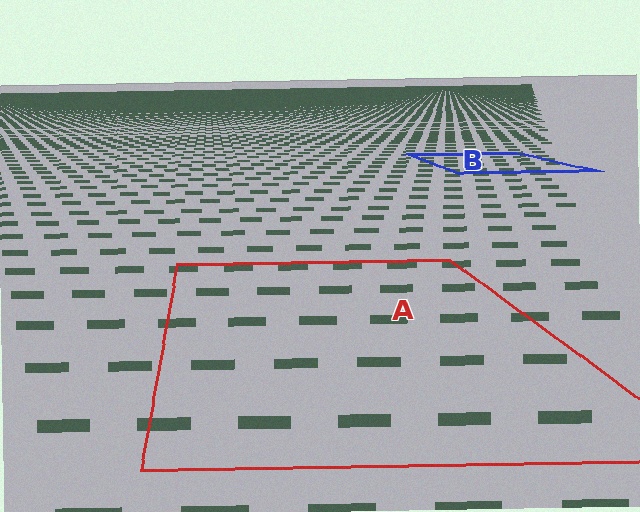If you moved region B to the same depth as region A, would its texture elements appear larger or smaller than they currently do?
They would appear larger. At a closer depth, the same texture elements are projected at a bigger on-screen size.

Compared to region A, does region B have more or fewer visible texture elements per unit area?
Region B has more texture elements per unit area — they are packed more densely because it is farther away.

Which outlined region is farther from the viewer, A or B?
Region B is farther from the viewer — the texture elements inside it appear smaller and more densely packed.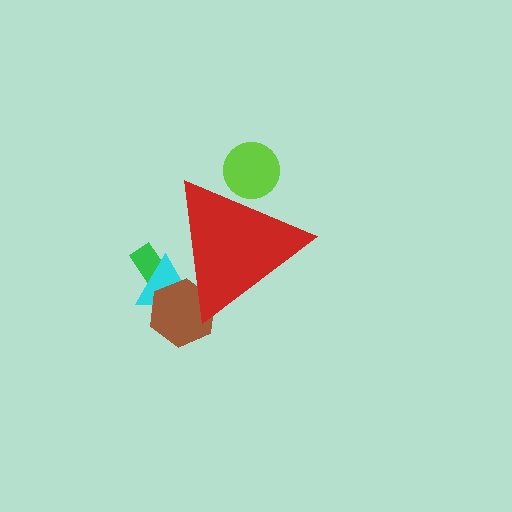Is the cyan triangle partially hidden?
Yes, the cyan triangle is partially hidden behind the red triangle.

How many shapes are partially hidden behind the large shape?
4 shapes are partially hidden.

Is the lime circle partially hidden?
Yes, the lime circle is partially hidden behind the red triangle.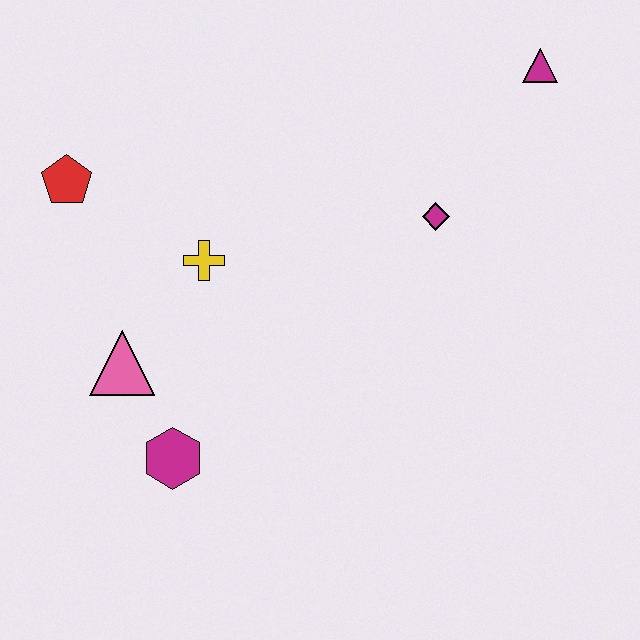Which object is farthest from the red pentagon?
The magenta triangle is farthest from the red pentagon.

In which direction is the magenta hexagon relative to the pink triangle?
The magenta hexagon is below the pink triangle.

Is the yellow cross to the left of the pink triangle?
No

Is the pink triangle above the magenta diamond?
No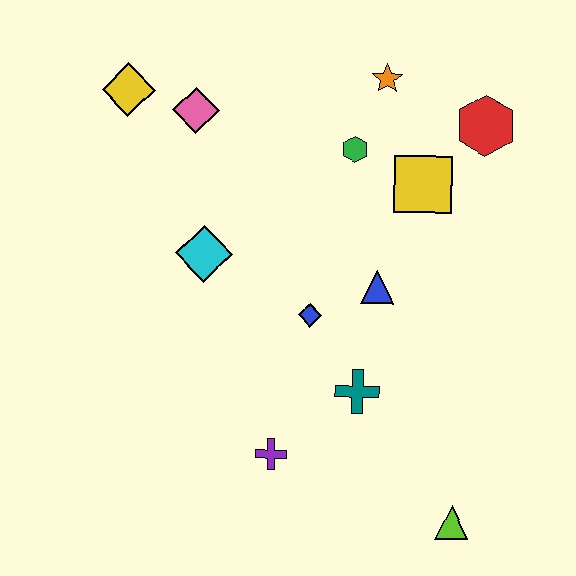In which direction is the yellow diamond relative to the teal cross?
The yellow diamond is above the teal cross.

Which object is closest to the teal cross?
The blue diamond is closest to the teal cross.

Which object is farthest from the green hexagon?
The lime triangle is farthest from the green hexagon.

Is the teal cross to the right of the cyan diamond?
Yes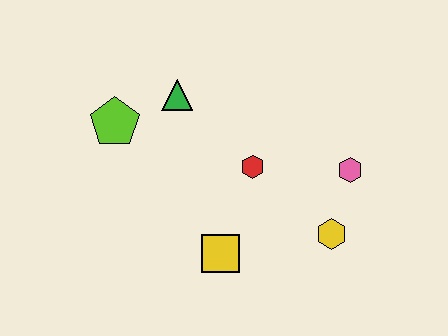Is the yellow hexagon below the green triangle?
Yes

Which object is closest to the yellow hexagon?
The pink hexagon is closest to the yellow hexagon.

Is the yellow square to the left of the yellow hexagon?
Yes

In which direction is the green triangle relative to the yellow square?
The green triangle is above the yellow square.